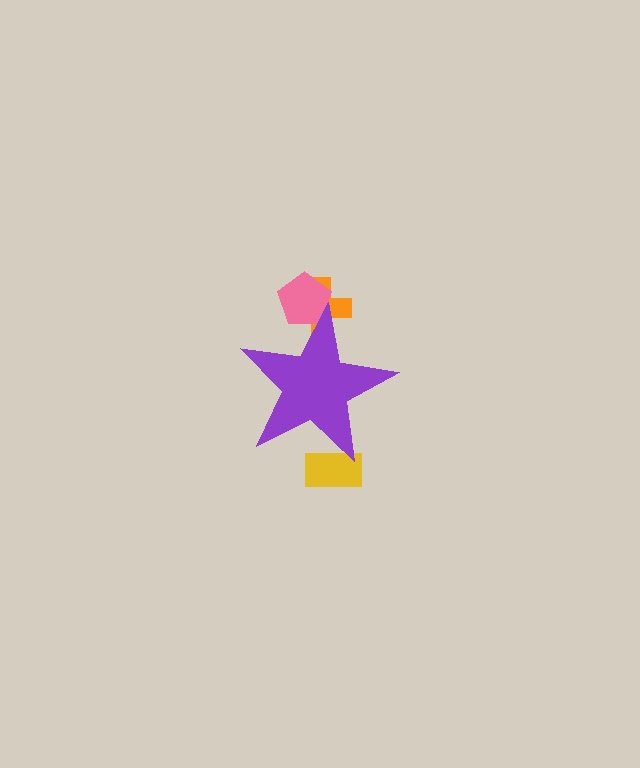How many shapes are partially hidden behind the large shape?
3 shapes are partially hidden.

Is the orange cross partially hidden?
Yes, the orange cross is partially hidden behind the purple star.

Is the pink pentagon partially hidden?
Yes, the pink pentagon is partially hidden behind the purple star.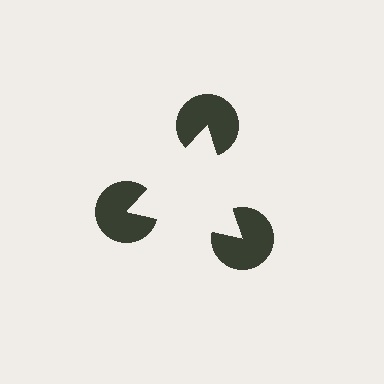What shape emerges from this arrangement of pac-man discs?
An illusory triangle — its edges are inferred from the aligned wedge cuts in the pac-man discs, not physically drawn.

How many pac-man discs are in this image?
There are 3 — one at each vertex of the illusory triangle.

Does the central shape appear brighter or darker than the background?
It typically appears slightly brighter than the background, even though no actual brightness change is drawn.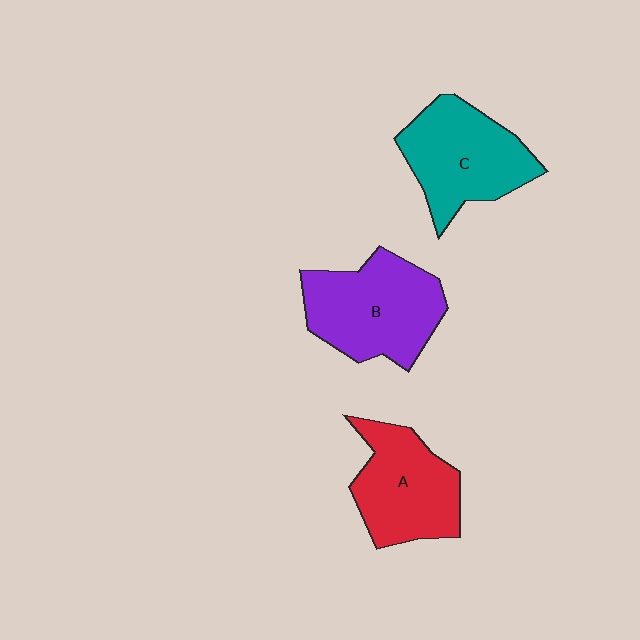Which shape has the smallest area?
Shape A (red).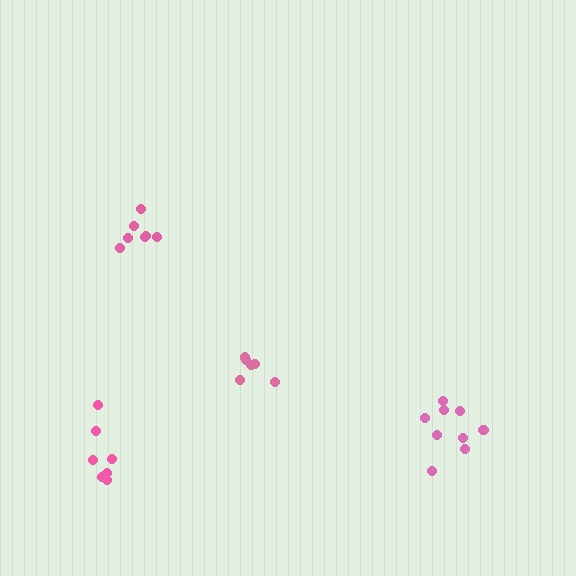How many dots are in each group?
Group 1: 7 dots, Group 2: 9 dots, Group 3: 7 dots, Group 4: 7 dots (30 total).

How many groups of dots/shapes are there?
There are 4 groups.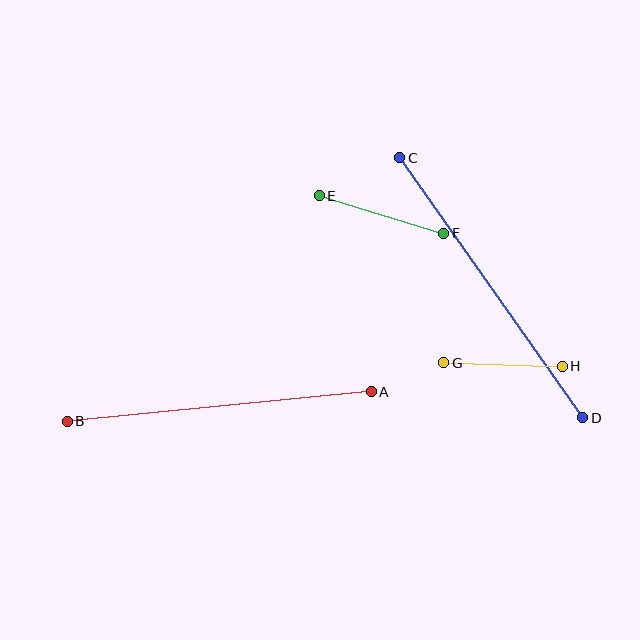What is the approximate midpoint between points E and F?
The midpoint is at approximately (381, 214) pixels.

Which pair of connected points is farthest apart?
Points C and D are farthest apart.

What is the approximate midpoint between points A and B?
The midpoint is at approximately (219, 406) pixels.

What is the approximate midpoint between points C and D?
The midpoint is at approximately (491, 288) pixels.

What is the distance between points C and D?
The distance is approximately 318 pixels.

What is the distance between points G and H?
The distance is approximately 119 pixels.